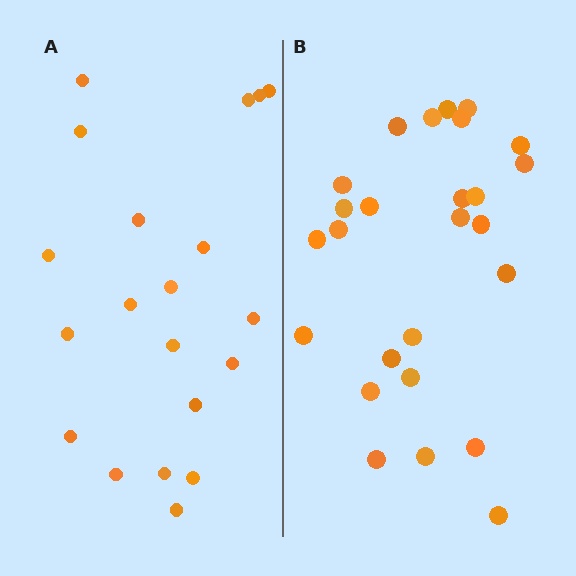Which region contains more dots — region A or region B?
Region B (the right region) has more dots.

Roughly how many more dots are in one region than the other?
Region B has about 6 more dots than region A.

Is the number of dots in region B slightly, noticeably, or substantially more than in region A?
Region B has noticeably more, but not dramatically so. The ratio is roughly 1.3 to 1.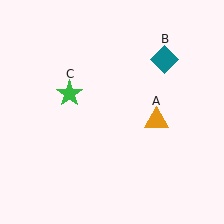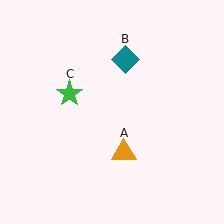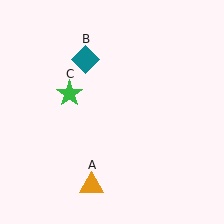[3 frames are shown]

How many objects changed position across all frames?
2 objects changed position: orange triangle (object A), teal diamond (object B).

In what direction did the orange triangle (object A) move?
The orange triangle (object A) moved down and to the left.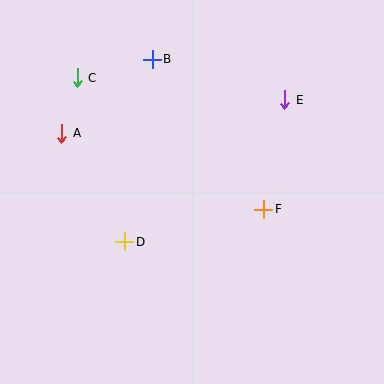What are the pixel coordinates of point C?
Point C is at (77, 78).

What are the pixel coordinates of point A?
Point A is at (62, 133).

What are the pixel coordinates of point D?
Point D is at (125, 242).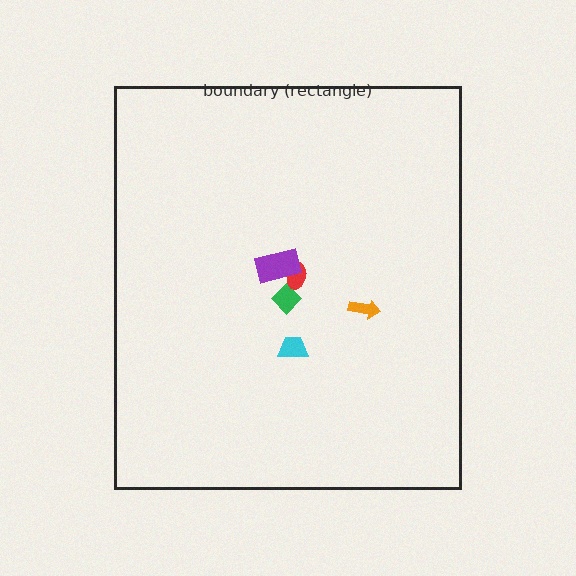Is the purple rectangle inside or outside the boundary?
Inside.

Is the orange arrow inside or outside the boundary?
Inside.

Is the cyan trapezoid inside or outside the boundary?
Inside.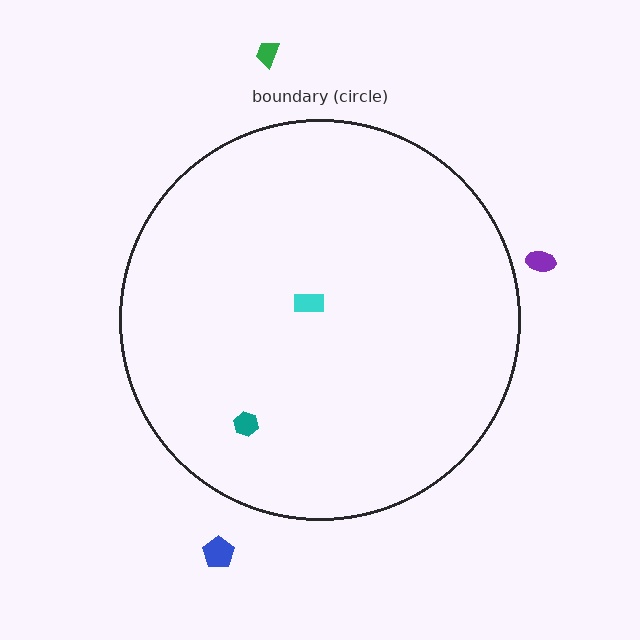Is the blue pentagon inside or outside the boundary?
Outside.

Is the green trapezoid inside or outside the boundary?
Outside.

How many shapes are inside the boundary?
2 inside, 3 outside.